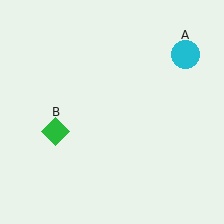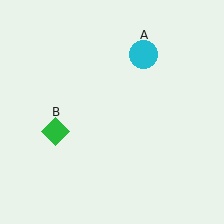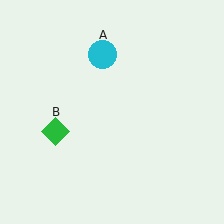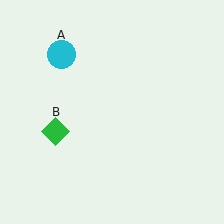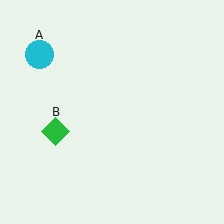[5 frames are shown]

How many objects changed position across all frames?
1 object changed position: cyan circle (object A).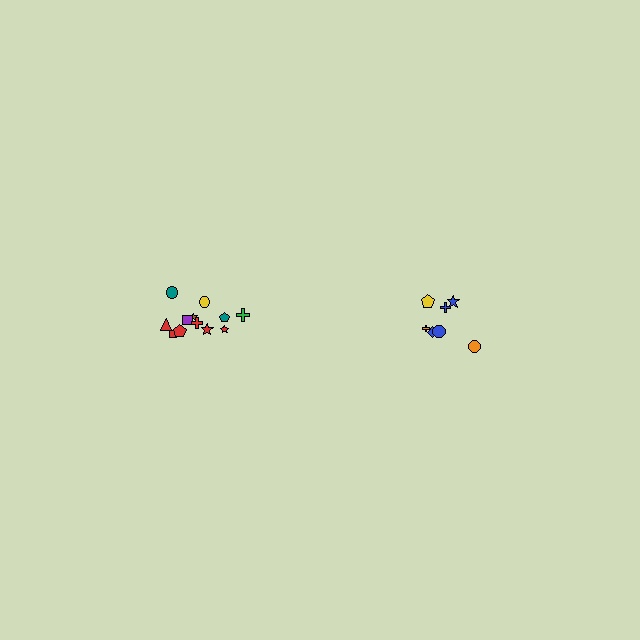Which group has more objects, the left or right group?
The left group.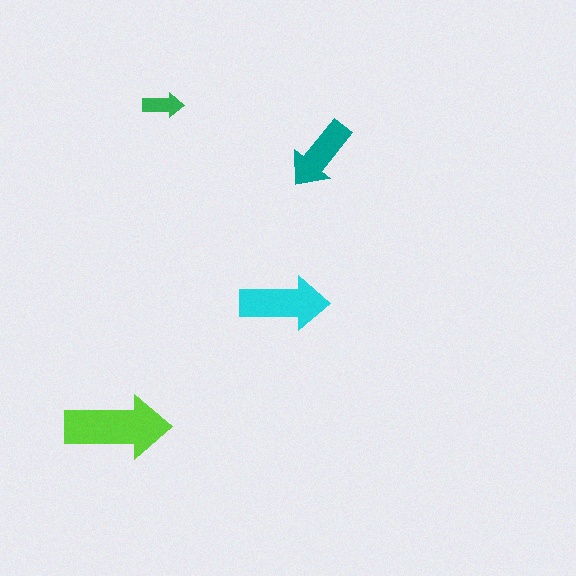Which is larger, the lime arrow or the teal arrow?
The lime one.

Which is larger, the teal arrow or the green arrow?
The teal one.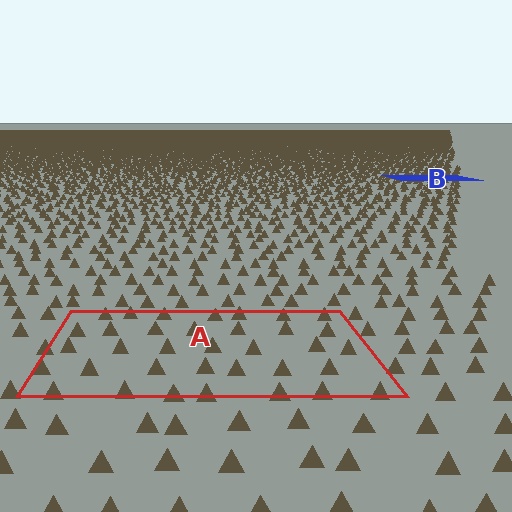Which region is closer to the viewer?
Region A is closer. The texture elements there are larger and more spread out.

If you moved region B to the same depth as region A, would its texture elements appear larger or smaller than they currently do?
They would appear larger. At a closer depth, the same texture elements are projected at a bigger on-screen size.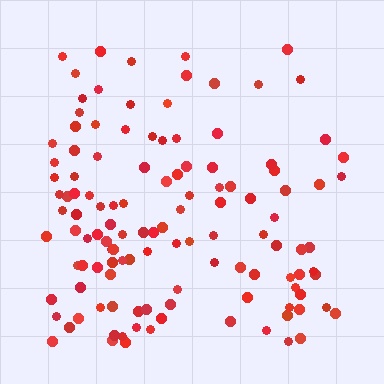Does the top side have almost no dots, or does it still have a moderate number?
Still a moderate number, just noticeably fewer than the bottom.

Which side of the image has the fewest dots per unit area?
The top.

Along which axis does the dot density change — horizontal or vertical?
Vertical.